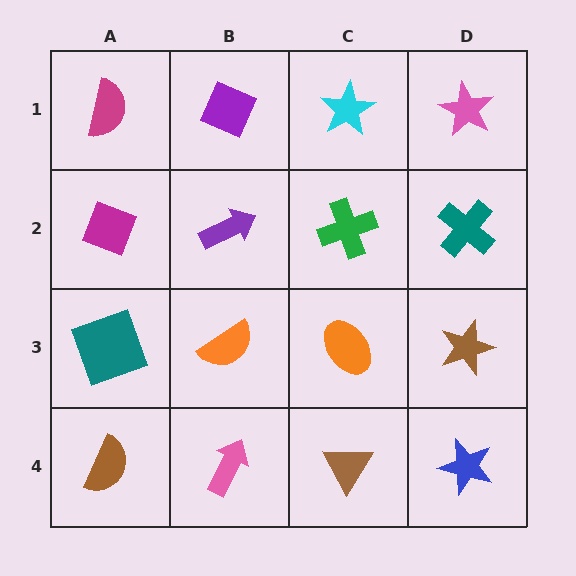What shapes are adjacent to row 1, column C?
A green cross (row 2, column C), a purple diamond (row 1, column B), a pink star (row 1, column D).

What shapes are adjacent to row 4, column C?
An orange ellipse (row 3, column C), a pink arrow (row 4, column B), a blue star (row 4, column D).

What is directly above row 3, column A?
A magenta diamond.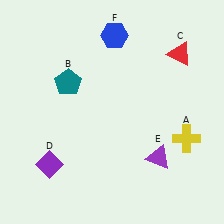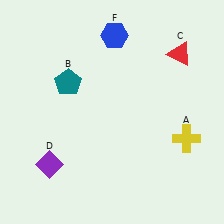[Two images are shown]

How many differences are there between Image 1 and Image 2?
There is 1 difference between the two images.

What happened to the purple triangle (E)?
The purple triangle (E) was removed in Image 2. It was in the bottom-right area of Image 1.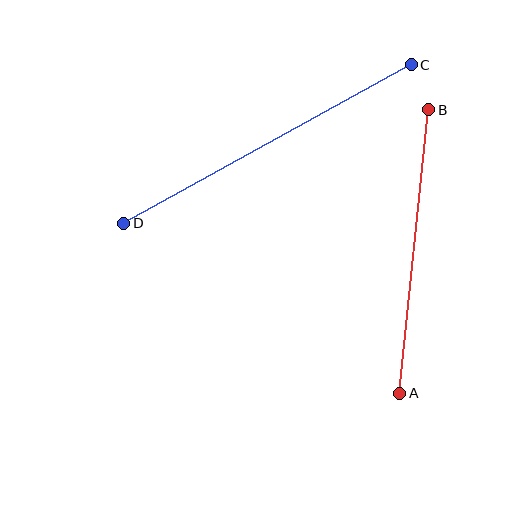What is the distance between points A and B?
The distance is approximately 285 pixels.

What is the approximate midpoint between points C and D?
The midpoint is at approximately (268, 144) pixels.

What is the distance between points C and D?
The distance is approximately 328 pixels.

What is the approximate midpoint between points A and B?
The midpoint is at approximately (414, 252) pixels.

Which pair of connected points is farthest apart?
Points C and D are farthest apart.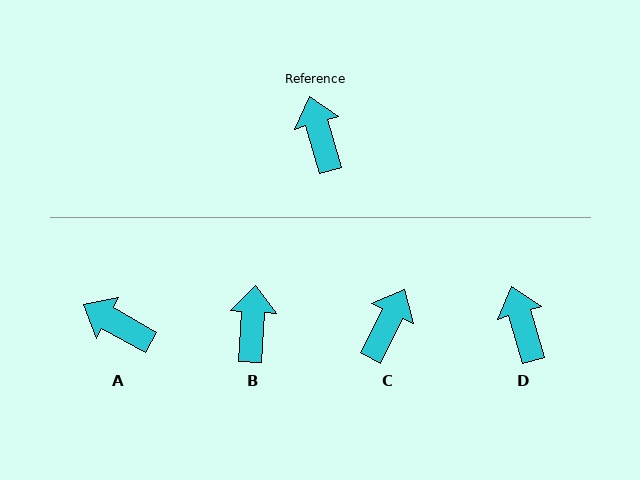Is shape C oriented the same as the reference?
No, it is off by about 43 degrees.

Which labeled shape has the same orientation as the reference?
D.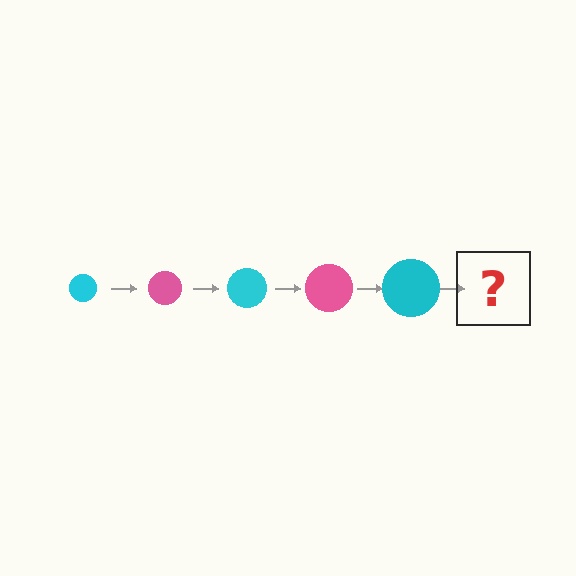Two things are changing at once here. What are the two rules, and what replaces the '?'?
The two rules are that the circle grows larger each step and the color cycles through cyan and pink. The '?' should be a pink circle, larger than the previous one.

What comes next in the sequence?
The next element should be a pink circle, larger than the previous one.